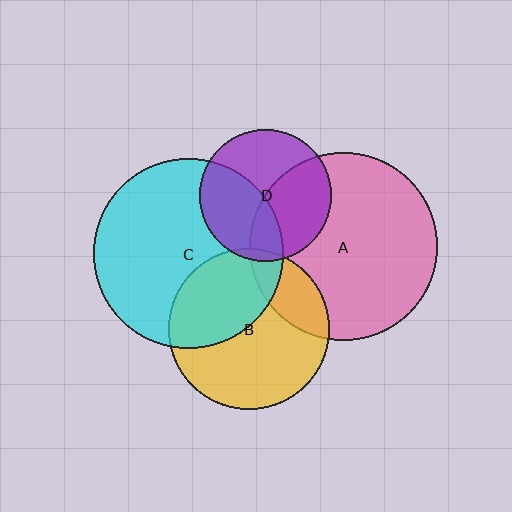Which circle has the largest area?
Circle C (cyan).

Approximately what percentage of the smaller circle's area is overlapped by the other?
Approximately 40%.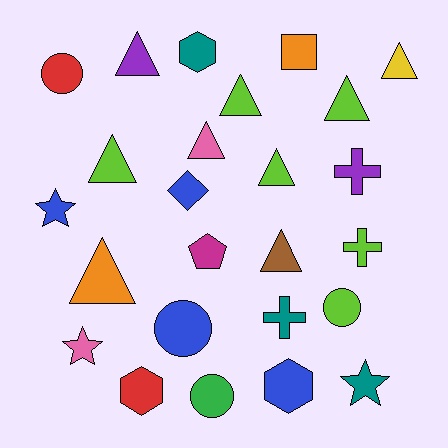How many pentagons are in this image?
There is 1 pentagon.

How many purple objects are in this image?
There are 2 purple objects.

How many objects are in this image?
There are 25 objects.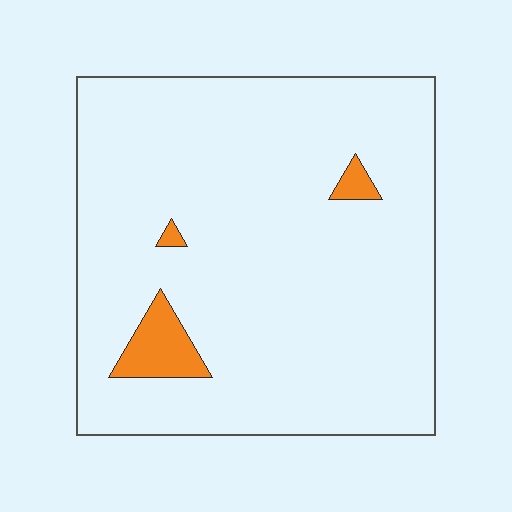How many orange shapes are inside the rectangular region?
3.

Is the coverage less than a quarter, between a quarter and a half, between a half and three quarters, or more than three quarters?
Less than a quarter.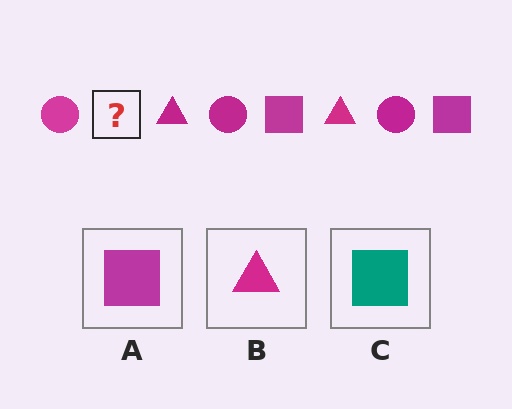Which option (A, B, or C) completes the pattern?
A.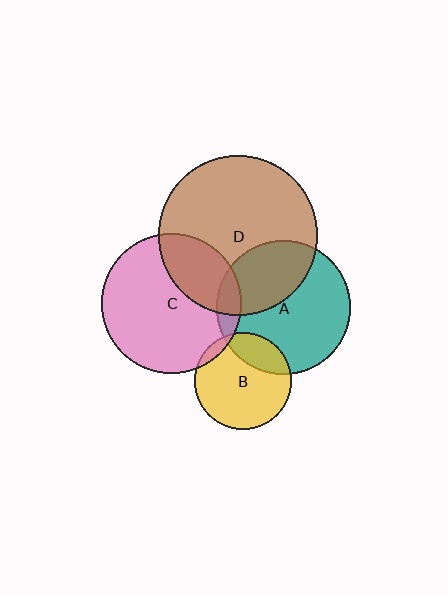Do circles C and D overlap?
Yes.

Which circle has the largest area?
Circle D (brown).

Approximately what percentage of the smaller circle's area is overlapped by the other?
Approximately 30%.